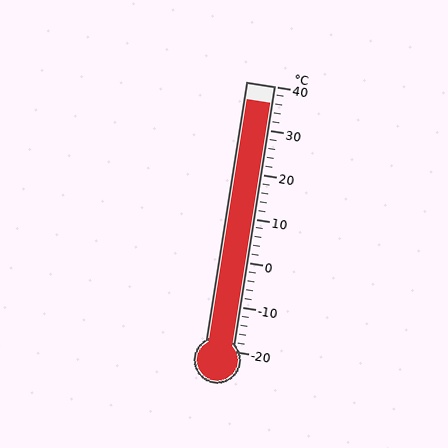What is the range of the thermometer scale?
The thermometer scale ranges from -20°C to 40°C.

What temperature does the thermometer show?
The thermometer shows approximately 36°C.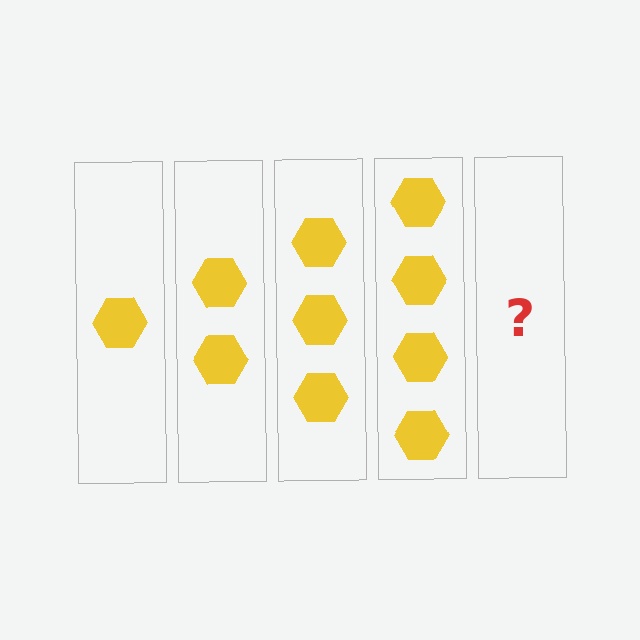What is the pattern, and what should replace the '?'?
The pattern is that each step adds one more hexagon. The '?' should be 5 hexagons.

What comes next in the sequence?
The next element should be 5 hexagons.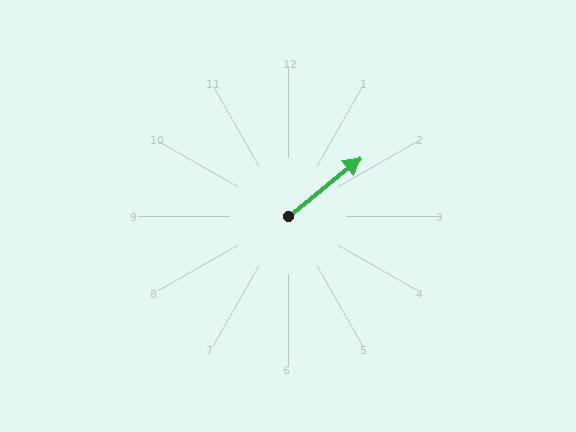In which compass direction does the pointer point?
Northeast.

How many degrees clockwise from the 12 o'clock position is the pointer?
Approximately 51 degrees.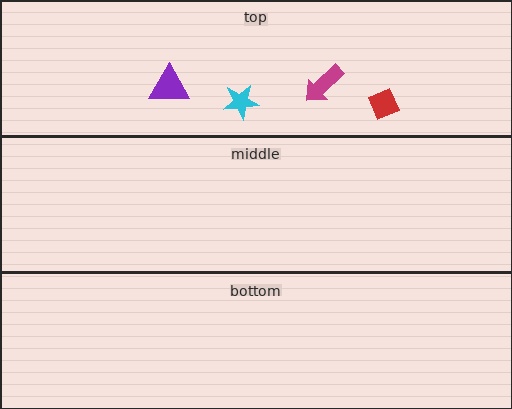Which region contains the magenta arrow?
The top region.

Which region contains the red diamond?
The top region.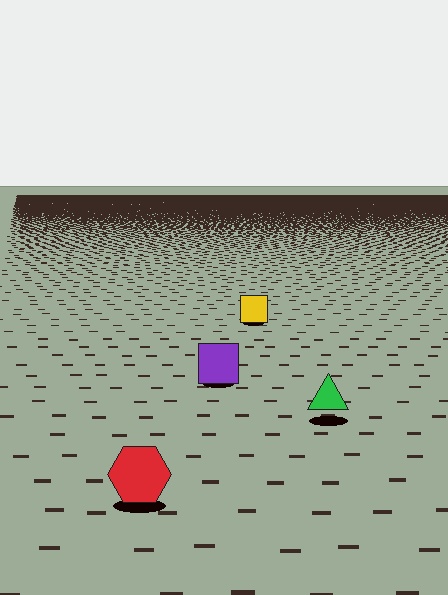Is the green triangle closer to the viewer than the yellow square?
Yes. The green triangle is closer — you can tell from the texture gradient: the ground texture is coarser near it.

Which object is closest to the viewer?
The red hexagon is closest. The texture marks near it are larger and more spread out.